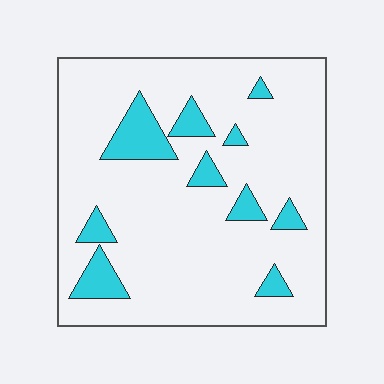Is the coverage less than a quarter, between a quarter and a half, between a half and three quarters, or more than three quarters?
Less than a quarter.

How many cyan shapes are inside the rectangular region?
10.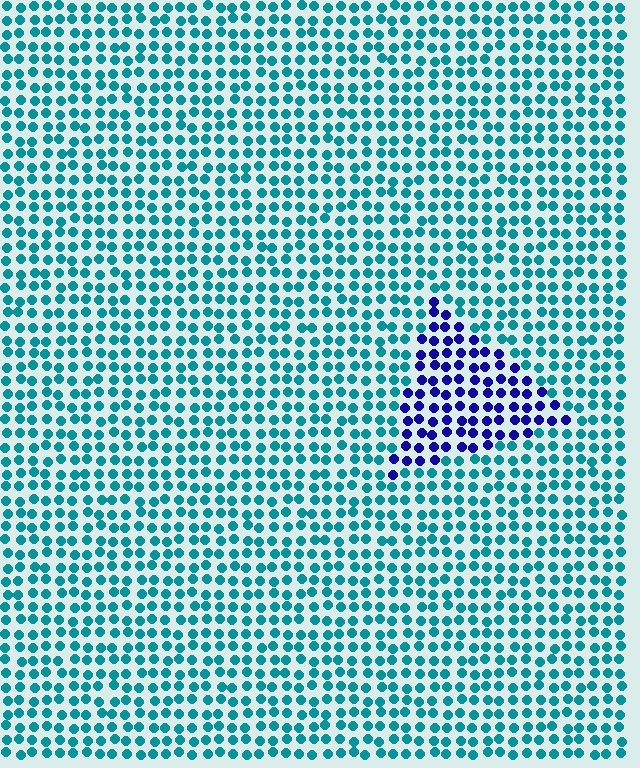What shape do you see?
I see a triangle.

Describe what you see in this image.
The image is filled with small teal elements in a uniform arrangement. A triangle-shaped region is visible where the elements are tinted to a slightly different hue, forming a subtle color boundary.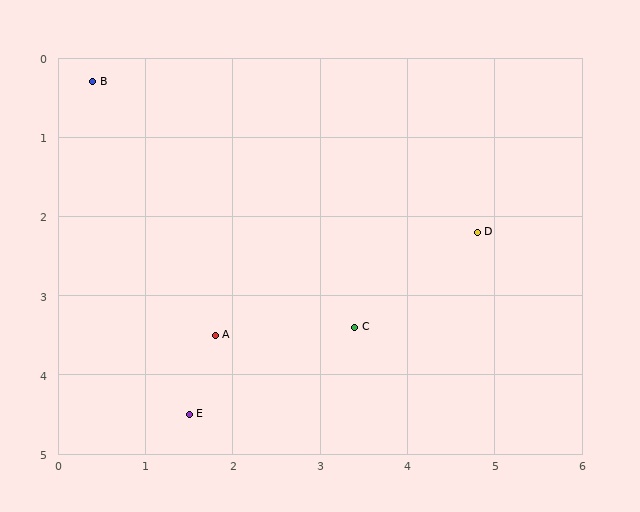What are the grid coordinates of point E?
Point E is at approximately (1.5, 4.5).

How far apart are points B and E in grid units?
Points B and E are about 4.3 grid units apart.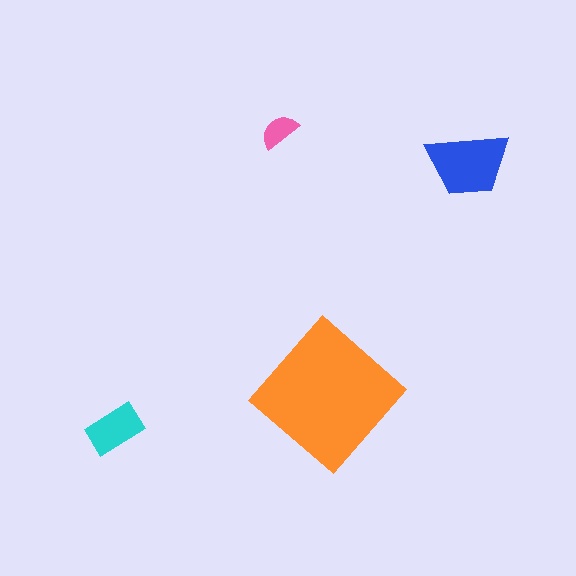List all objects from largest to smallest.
The orange diamond, the blue trapezoid, the cyan rectangle, the pink semicircle.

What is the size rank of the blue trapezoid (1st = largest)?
2nd.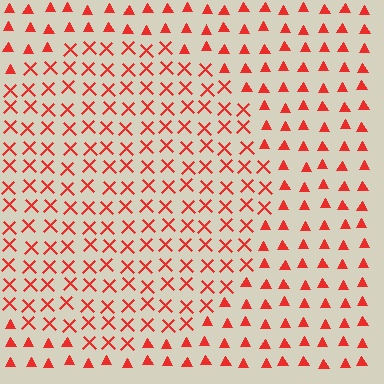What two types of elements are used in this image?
The image uses X marks inside the circle region and triangles outside it.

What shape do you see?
I see a circle.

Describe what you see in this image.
The image is filled with small red elements arranged in a uniform grid. A circle-shaped region contains X marks, while the surrounding area contains triangles. The boundary is defined purely by the change in element shape.